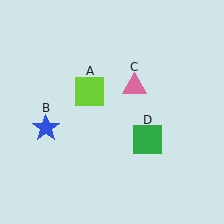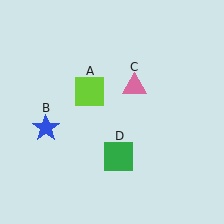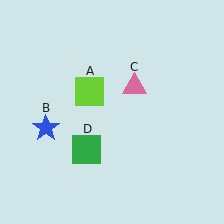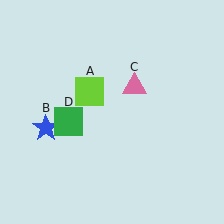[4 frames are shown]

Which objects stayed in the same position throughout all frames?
Lime square (object A) and blue star (object B) and pink triangle (object C) remained stationary.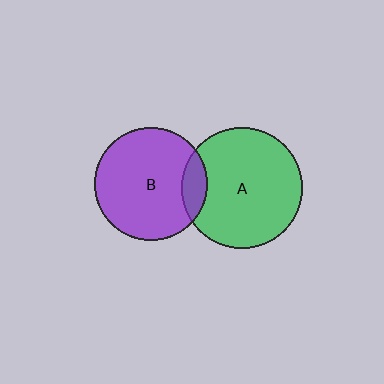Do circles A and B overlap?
Yes.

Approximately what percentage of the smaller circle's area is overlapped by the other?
Approximately 10%.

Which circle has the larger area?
Circle A (green).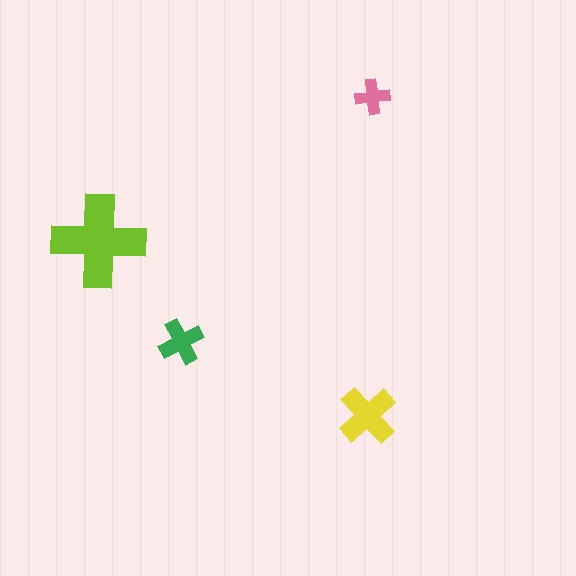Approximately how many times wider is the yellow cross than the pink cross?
About 1.5 times wider.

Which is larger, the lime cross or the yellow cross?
The lime one.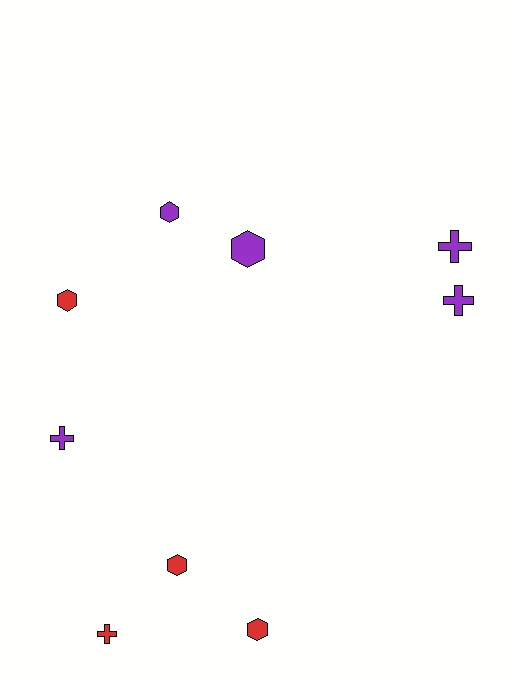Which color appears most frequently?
Purple, with 5 objects.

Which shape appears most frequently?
Hexagon, with 5 objects.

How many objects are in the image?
There are 9 objects.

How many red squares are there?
There are no red squares.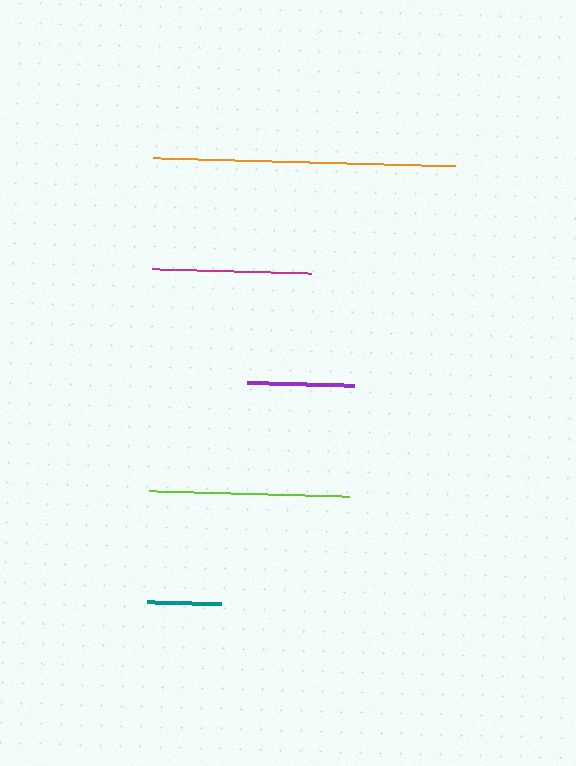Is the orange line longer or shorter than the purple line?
The orange line is longer than the purple line.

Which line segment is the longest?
The orange line is the longest at approximately 302 pixels.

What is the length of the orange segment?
The orange segment is approximately 302 pixels long.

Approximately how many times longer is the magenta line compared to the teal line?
The magenta line is approximately 2.2 times the length of the teal line.